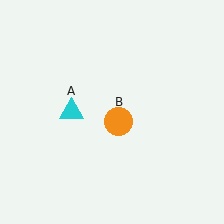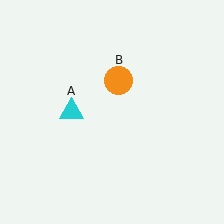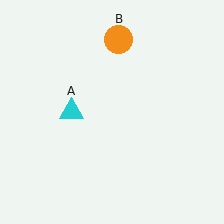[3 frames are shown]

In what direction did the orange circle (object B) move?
The orange circle (object B) moved up.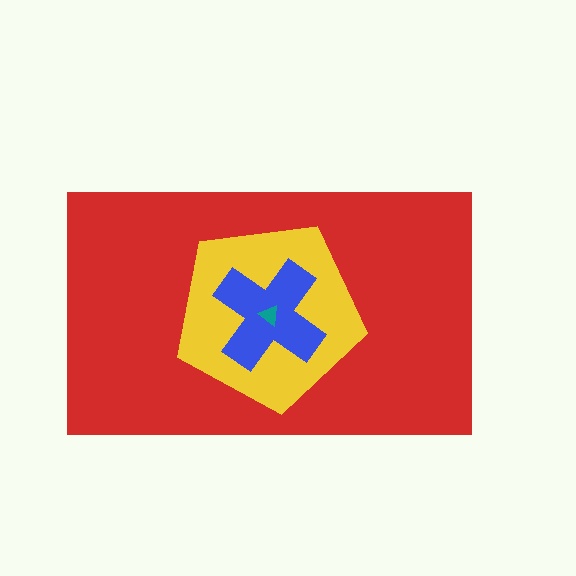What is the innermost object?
The teal triangle.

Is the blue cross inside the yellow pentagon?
Yes.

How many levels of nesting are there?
4.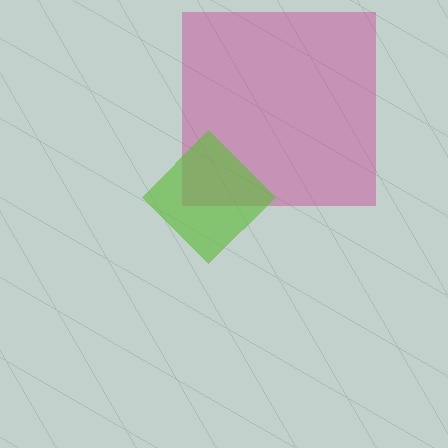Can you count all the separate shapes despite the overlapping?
Yes, there are 2 separate shapes.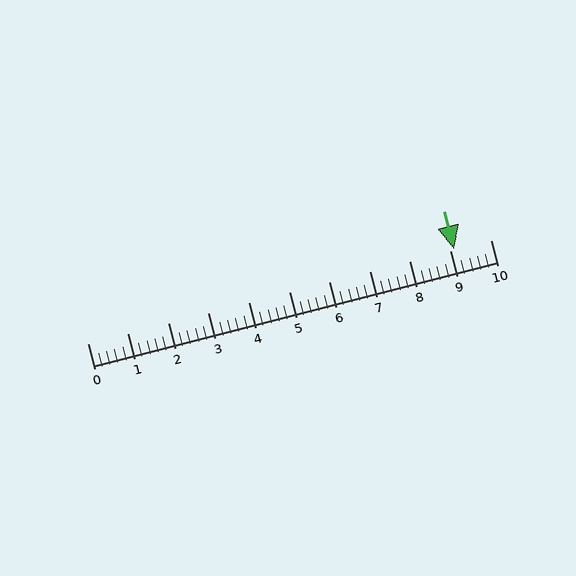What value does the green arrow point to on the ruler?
The green arrow points to approximately 9.1.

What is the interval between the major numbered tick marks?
The major tick marks are spaced 1 units apart.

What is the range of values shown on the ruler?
The ruler shows values from 0 to 10.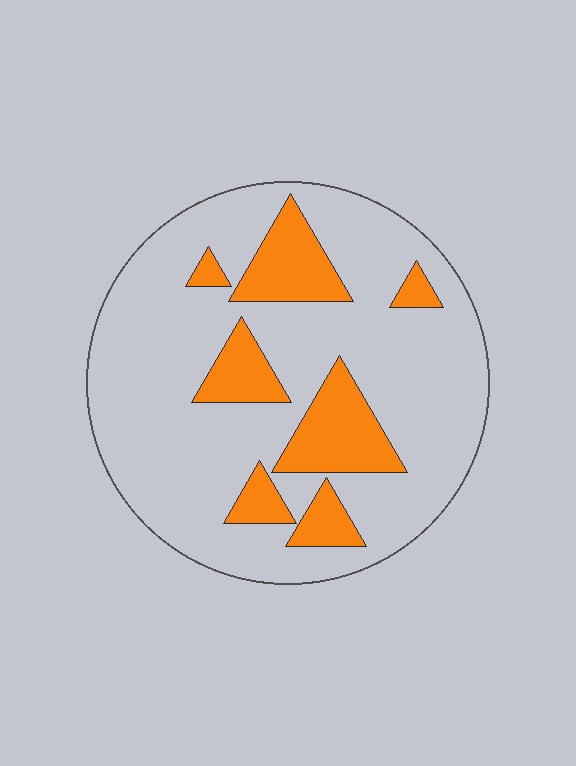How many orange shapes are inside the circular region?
7.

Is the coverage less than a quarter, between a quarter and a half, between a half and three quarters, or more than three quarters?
Less than a quarter.